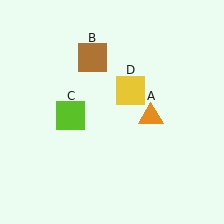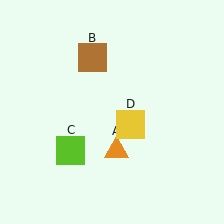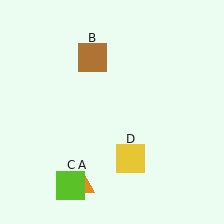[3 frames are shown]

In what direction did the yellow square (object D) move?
The yellow square (object D) moved down.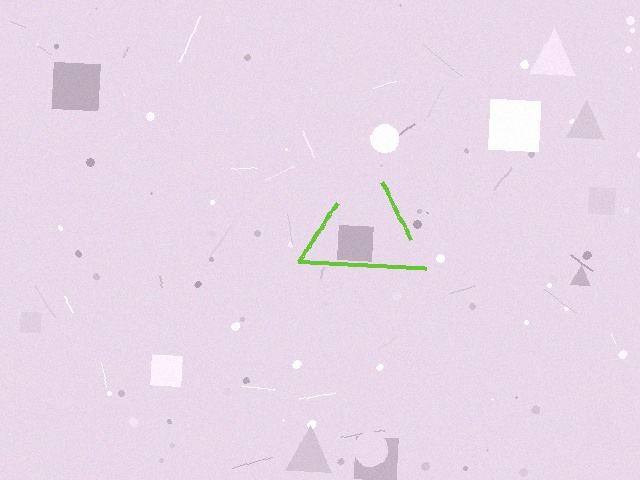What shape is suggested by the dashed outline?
The dashed outline suggests a triangle.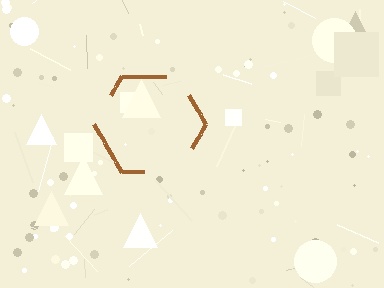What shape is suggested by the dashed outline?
The dashed outline suggests a hexagon.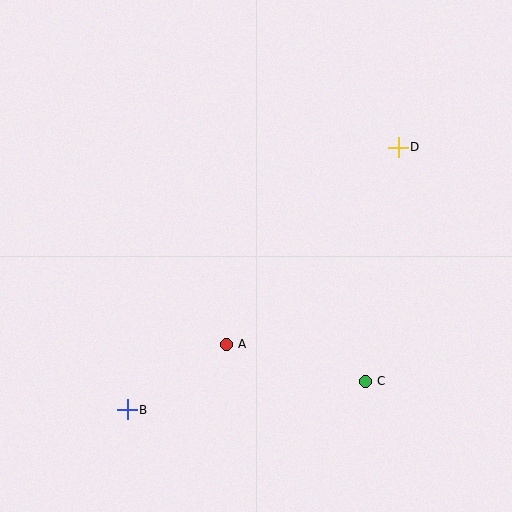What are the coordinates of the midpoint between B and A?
The midpoint between B and A is at (177, 377).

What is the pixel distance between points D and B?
The distance between D and B is 377 pixels.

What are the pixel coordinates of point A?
Point A is at (226, 345).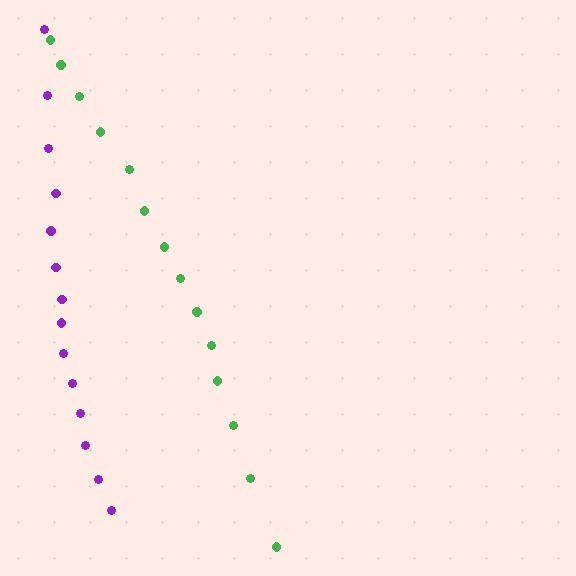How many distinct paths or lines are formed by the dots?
There are 2 distinct paths.